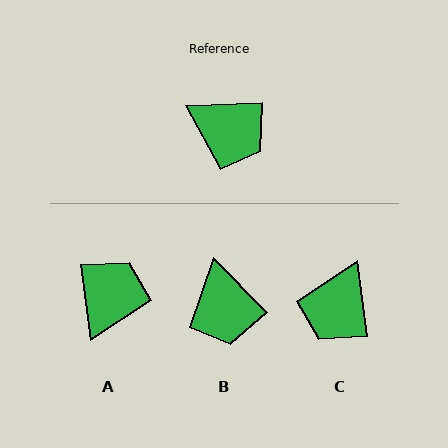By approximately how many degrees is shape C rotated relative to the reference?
Approximately 84 degrees clockwise.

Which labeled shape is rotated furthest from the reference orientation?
A, about 95 degrees away.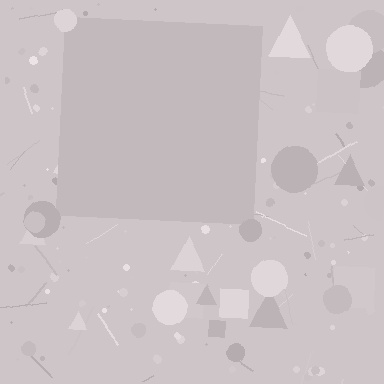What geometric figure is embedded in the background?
A square is embedded in the background.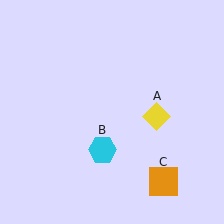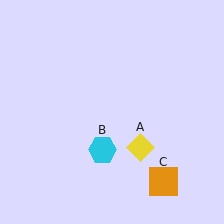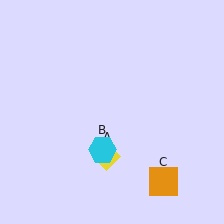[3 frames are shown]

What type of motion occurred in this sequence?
The yellow diamond (object A) rotated clockwise around the center of the scene.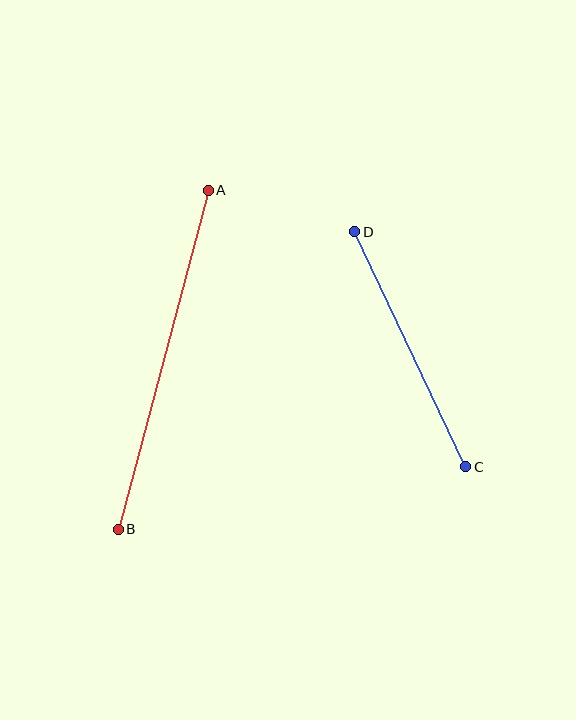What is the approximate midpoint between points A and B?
The midpoint is at approximately (163, 360) pixels.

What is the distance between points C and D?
The distance is approximately 260 pixels.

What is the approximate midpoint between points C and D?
The midpoint is at approximately (410, 349) pixels.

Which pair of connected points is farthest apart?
Points A and B are farthest apart.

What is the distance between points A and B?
The distance is approximately 350 pixels.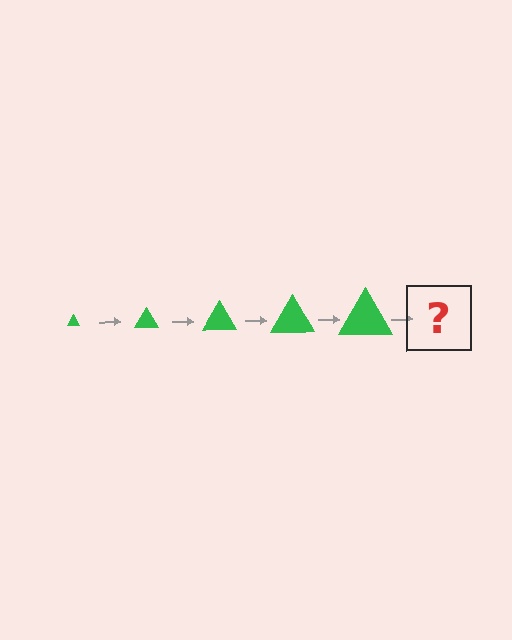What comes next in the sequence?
The next element should be a green triangle, larger than the previous one.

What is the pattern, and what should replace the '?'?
The pattern is that the triangle gets progressively larger each step. The '?' should be a green triangle, larger than the previous one.